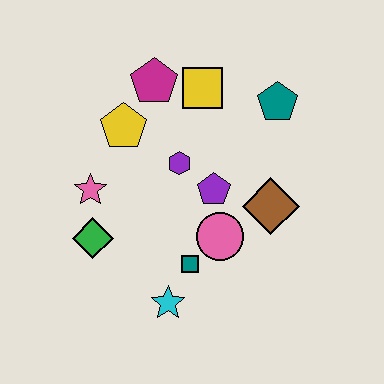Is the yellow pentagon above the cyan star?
Yes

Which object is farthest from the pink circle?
The magenta pentagon is farthest from the pink circle.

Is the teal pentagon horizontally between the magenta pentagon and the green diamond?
No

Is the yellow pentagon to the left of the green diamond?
No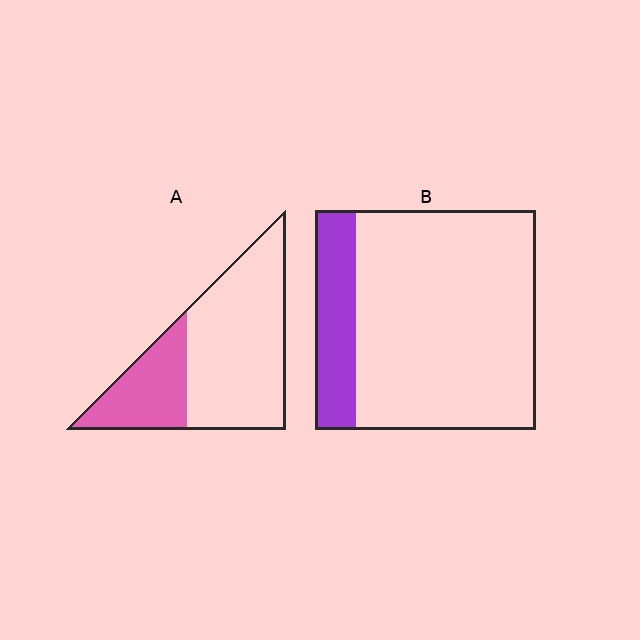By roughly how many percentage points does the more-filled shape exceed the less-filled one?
By roughly 10 percentage points (A over B).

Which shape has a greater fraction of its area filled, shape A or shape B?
Shape A.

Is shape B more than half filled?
No.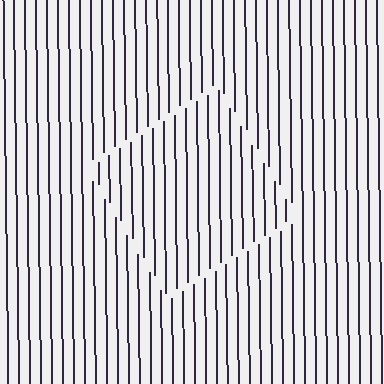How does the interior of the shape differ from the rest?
The interior of the shape contains the same grating, shifted by half a period — the contour is defined by the phase discontinuity where line-ends from the inner and outer gratings abut.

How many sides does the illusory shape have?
4 sides — the line-ends trace a square.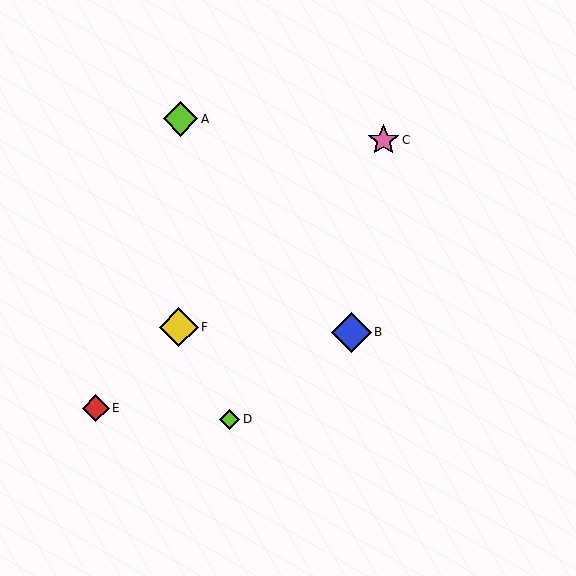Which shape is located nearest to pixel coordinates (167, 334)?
The yellow diamond (labeled F) at (179, 327) is nearest to that location.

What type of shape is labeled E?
Shape E is a red diamond.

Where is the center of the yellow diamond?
The center of the yellow diamond is at (179, 327).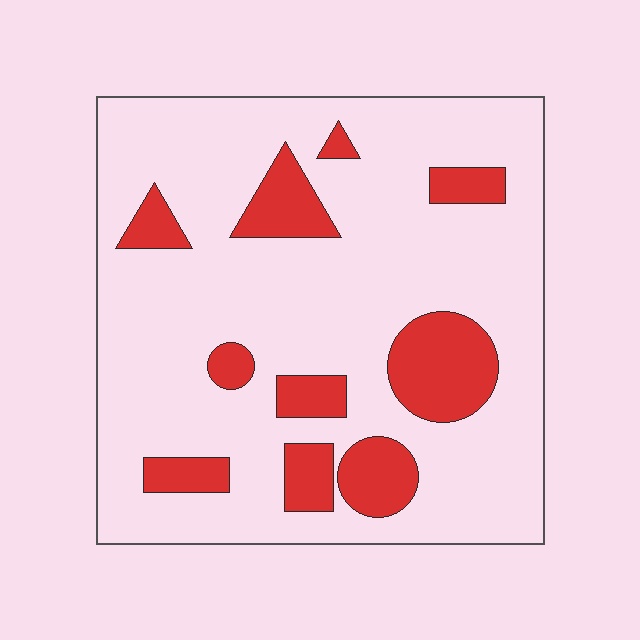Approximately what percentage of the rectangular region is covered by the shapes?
Approximately 20%.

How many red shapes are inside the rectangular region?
10.